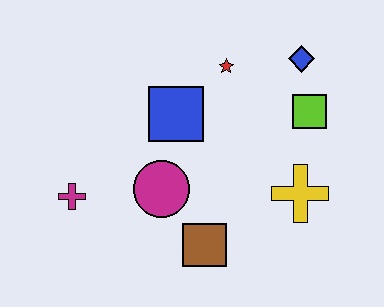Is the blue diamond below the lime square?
No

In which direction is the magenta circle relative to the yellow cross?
The magenta circle is to the left of the yellow cross.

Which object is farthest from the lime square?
The magenta cross is farthest from the lime square.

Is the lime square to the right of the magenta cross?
Yes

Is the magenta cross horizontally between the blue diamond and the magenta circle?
No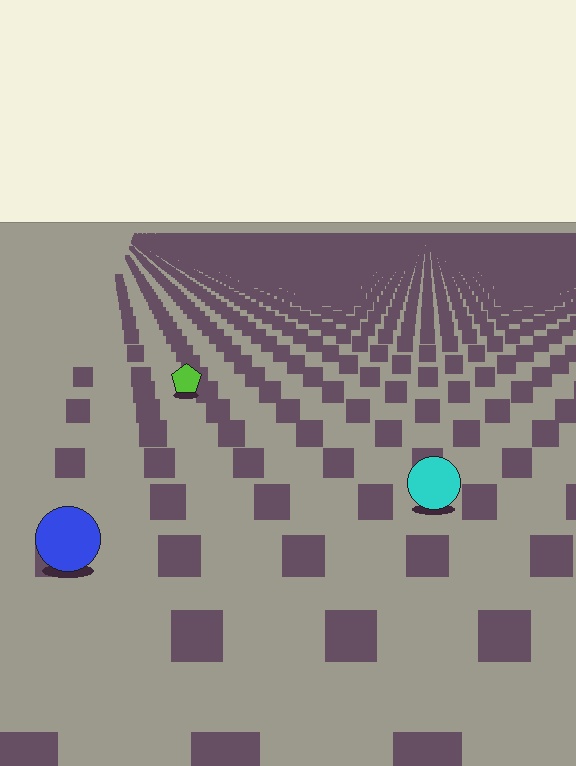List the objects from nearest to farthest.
From nearest to farthest: the blue circle, the cyan circle, the lime pentagon.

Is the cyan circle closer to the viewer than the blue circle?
No. The blue circle is closer — you can tell from the texture gradient: the ground texture is coarser near it.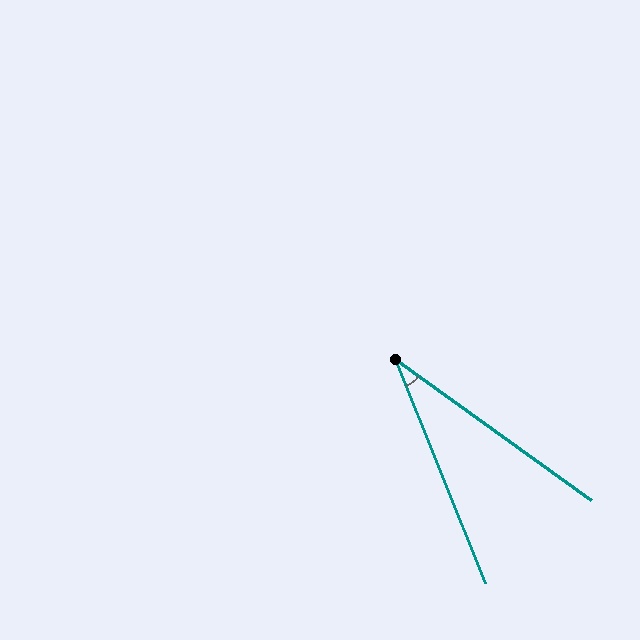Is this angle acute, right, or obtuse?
It is acute.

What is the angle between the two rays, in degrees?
Approximately 32 degrees.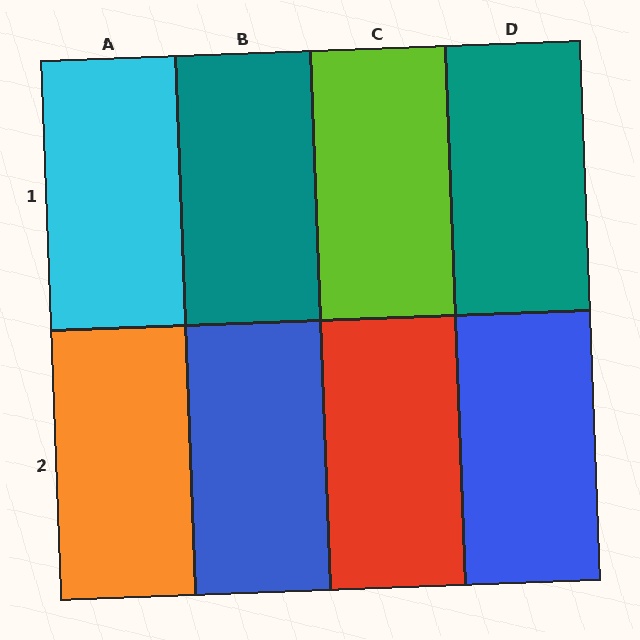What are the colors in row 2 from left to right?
Orange, blue, red, blue.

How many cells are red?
1 cell is red.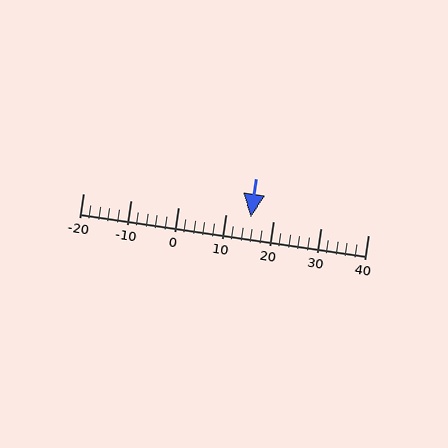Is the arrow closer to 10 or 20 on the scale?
The arrow is closer to 20.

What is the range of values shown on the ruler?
The ruler shows values from -20 to 40.